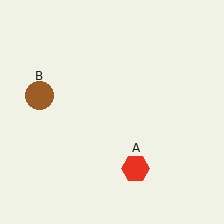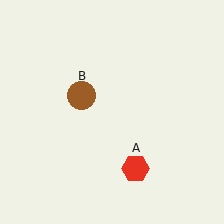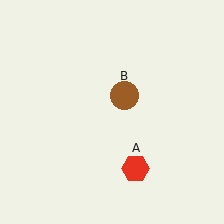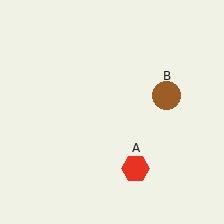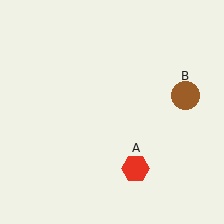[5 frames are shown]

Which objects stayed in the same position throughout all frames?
Red hexagon (object A) remained stationary.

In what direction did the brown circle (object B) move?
The brown circle (object B) moved right.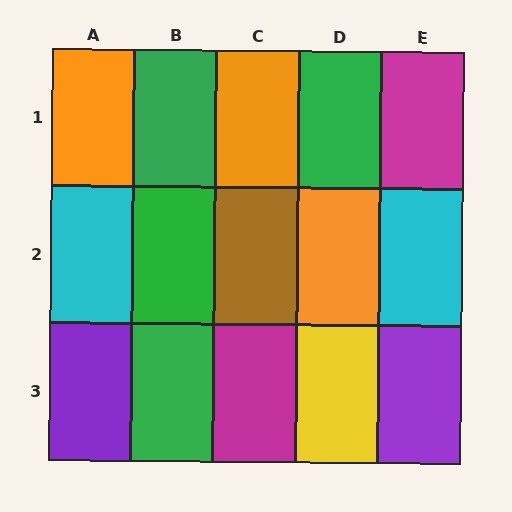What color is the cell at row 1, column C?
Orange.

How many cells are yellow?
1 cell is yellow.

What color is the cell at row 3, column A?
Purple.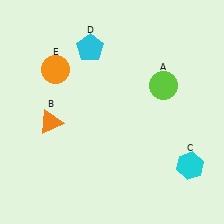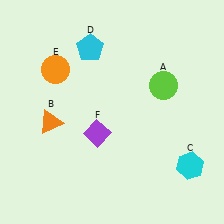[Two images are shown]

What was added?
A purple diamond (F) was added in Image 2.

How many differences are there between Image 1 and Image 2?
There is 1 difference between the two images.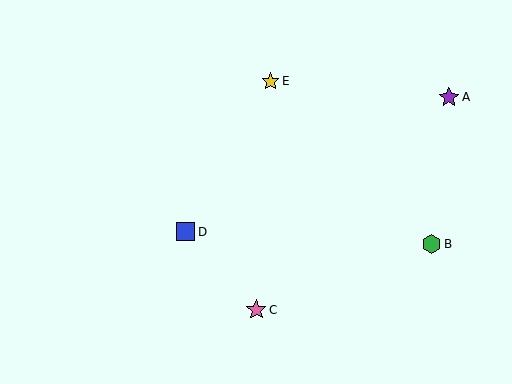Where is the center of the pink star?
The center of the pink star is at (256, 310).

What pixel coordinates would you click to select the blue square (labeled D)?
Click at (186, 232) to select the blue square D.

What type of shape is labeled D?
Shape D is a blue square.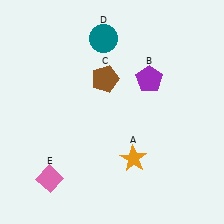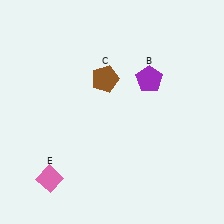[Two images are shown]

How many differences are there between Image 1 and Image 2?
There are 2 differences between the two images.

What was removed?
The teal circle (D), the orange star (A) were removed in Image 2.